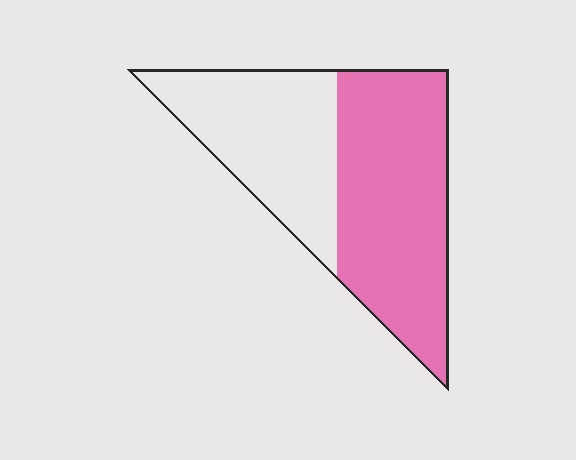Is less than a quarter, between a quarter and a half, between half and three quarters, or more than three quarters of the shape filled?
Between half and three quarters.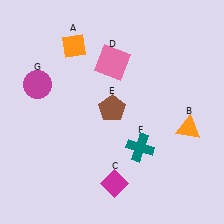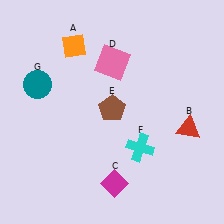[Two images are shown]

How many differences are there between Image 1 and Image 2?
There are 3 differences between the two images.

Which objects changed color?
B changed from orange to red. F changed from teal to cyan. G changed from magenta to teal.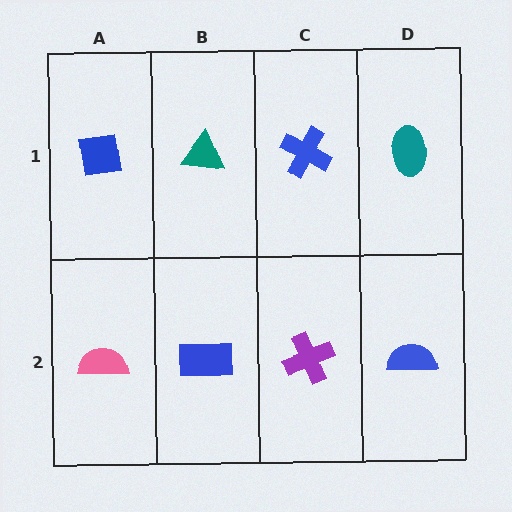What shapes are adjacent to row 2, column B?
A teal triangle (row 1, column B), a pink semicircle (row 2, column A), a purple cross (row 2, column C).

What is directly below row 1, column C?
A purple cross.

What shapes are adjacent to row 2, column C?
A blue cross (row 1, column C), a blue rectangle (row 2, column B), a blue semicircle (row 2, column D).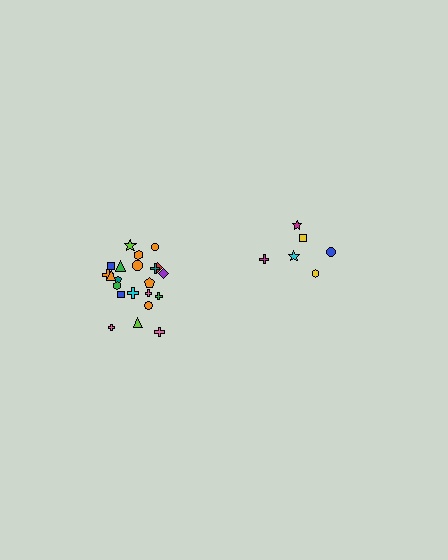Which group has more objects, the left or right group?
The left group.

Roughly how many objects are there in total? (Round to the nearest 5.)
Roughly 30 objects in total.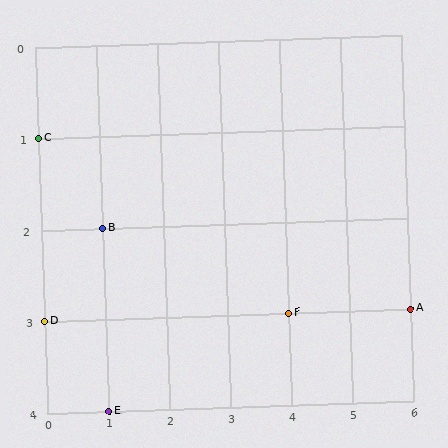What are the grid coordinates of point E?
Point E is at grid coordinates (1, 4).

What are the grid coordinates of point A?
Point A is at grid coordinates (6, 3).